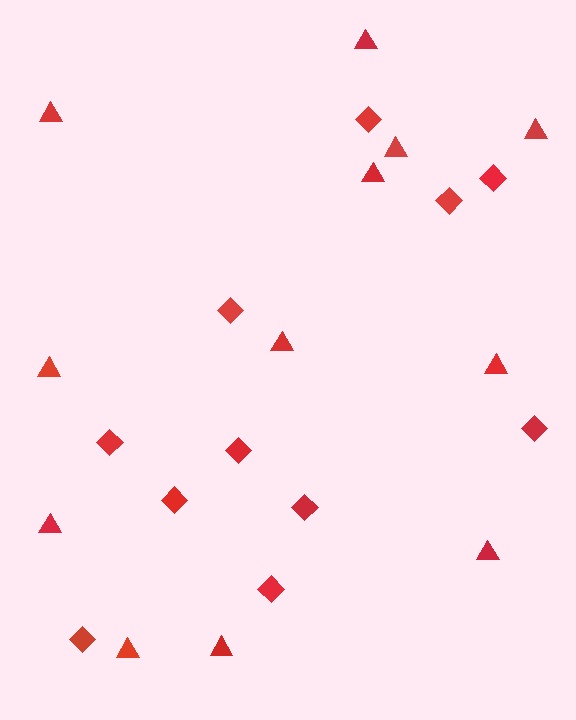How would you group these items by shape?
There are 2 groups: one group of triangles (12) and one group of diamonds (11).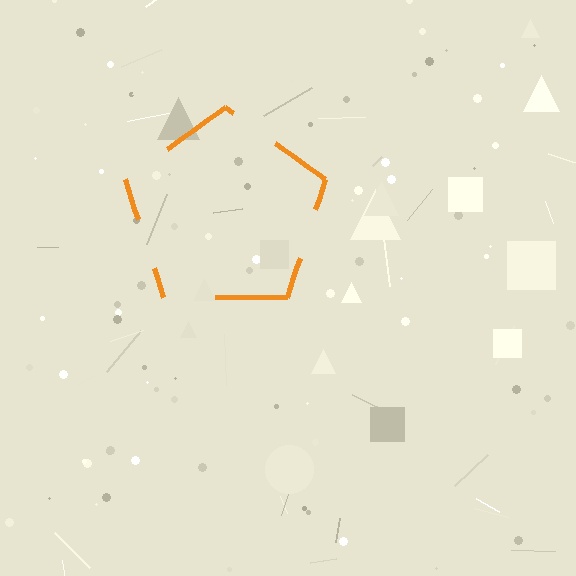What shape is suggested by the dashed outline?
The dashed outline suggests a pentagon.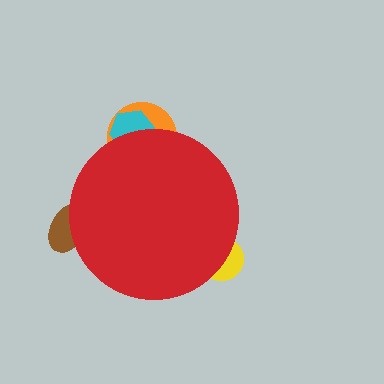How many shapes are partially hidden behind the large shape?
4 shapes are partially hidden.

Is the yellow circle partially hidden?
Yes, the yellow circle is partially hidden behind the red circle.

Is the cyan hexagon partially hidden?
Yes, the cyan hexagon is partially hidden behind the red circle.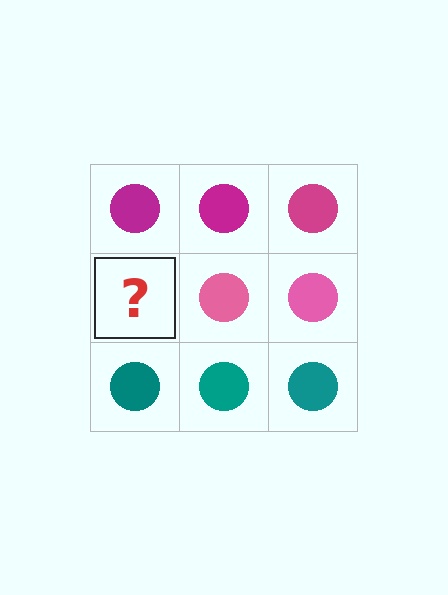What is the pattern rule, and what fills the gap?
The rule is that each row has a consistent color. The gap should be filled with a pink circle.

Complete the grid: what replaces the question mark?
The question mark should be replaced with a pink circle.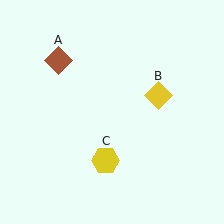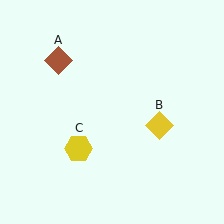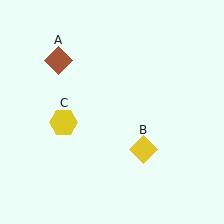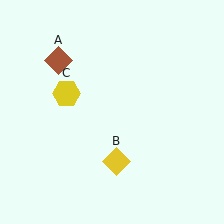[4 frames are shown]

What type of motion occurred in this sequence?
The yellow diamond (object B), yellow hexagon (object C) rotated clockwise around the center of the scene.